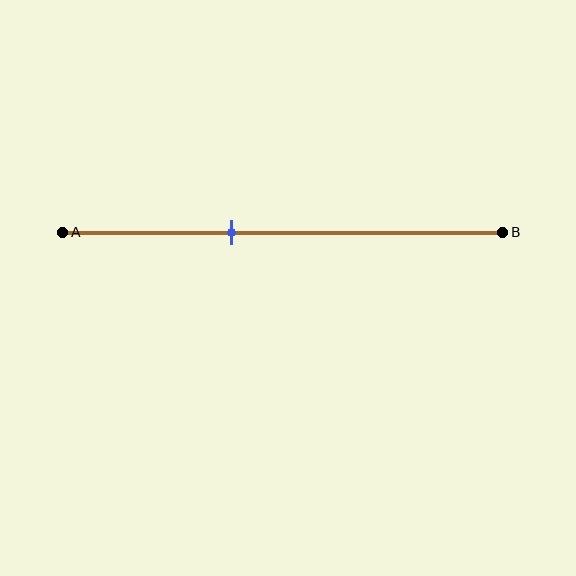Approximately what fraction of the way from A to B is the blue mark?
The blue mark is approximately 40% of the way from A to B.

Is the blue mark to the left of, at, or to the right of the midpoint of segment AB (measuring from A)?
The blue mark is to the left of the midpoint of segment AB.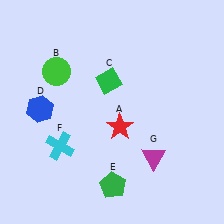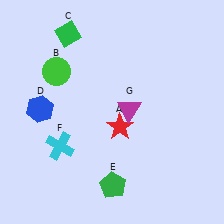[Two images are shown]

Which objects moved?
The objects that moved are: the green diamond (C), the magenta triangle (G).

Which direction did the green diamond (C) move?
The green diamond (C) moved up.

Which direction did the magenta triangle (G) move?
The magenta triangle (G) moved up.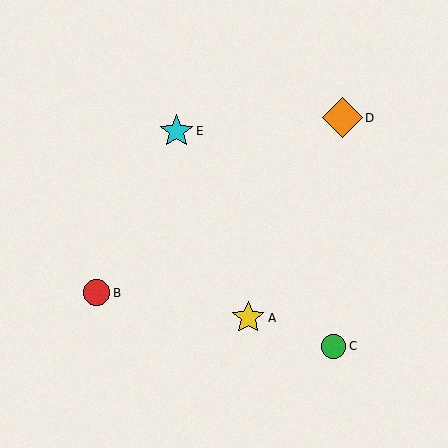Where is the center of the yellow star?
The center of the yellow star is at (248, 318).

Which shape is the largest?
The orange diamond (labeled D) is the largest.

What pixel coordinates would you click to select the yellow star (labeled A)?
Click at (248, 318) to select the yellow star A.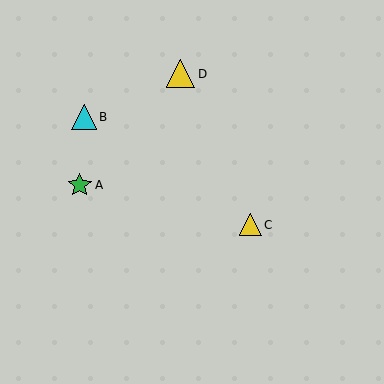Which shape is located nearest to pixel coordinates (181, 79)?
The yellow triangle (labeled D) at (181, 74) is nearest to that location.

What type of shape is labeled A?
Shape A is a green star.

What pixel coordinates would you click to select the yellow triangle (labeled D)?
Click at (181, 74) to select the yellow triangle D.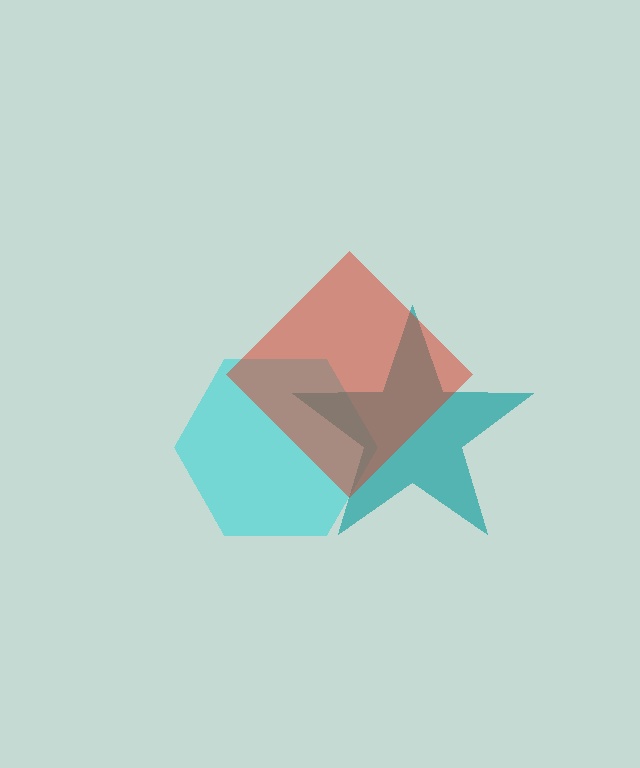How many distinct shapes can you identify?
There are 3 distinct shapes: a cyan hexagon, a teal star, a red diamond.